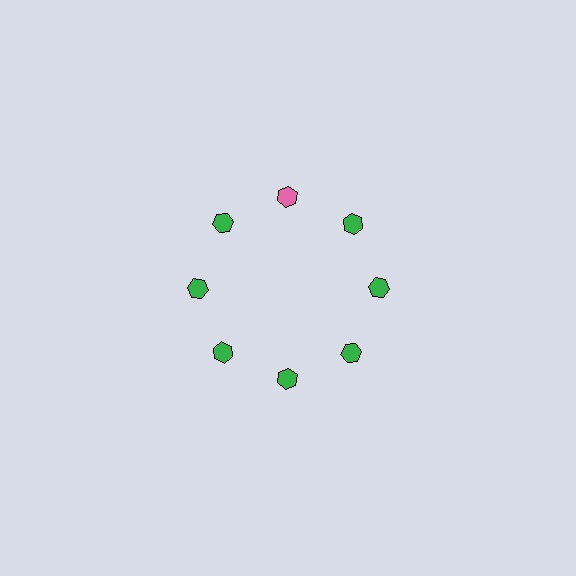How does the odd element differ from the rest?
It has a different color: pink instead of green.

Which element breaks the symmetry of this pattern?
The pink hexagon at roughly the 12 o'clock position breaks the symmetry. All other shapes are green hexagons.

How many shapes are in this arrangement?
There are 8 shapes arranged in a ring pattern.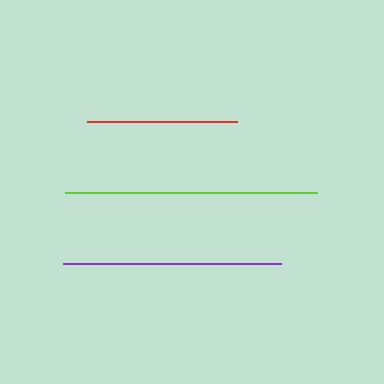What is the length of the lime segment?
The lime segment is approximately 253 pixels long.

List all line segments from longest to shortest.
From longest to shortest: lime, purple, red.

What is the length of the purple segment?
The purple segment is approximately 218 pixels long.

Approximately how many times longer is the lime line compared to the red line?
The lime line is approximately 1.7 times the length of the red line.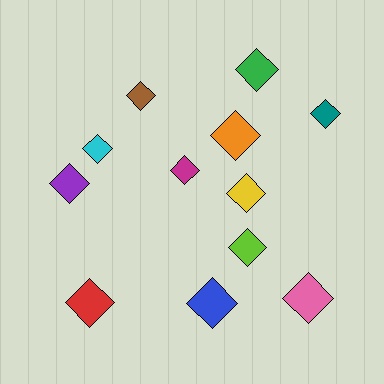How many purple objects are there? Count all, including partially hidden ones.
There is 1 purple object.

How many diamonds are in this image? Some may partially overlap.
There are 12 diamonds.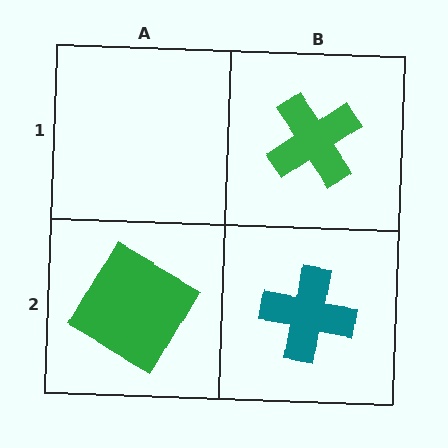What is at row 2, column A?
A green square.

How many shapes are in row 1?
1 shape.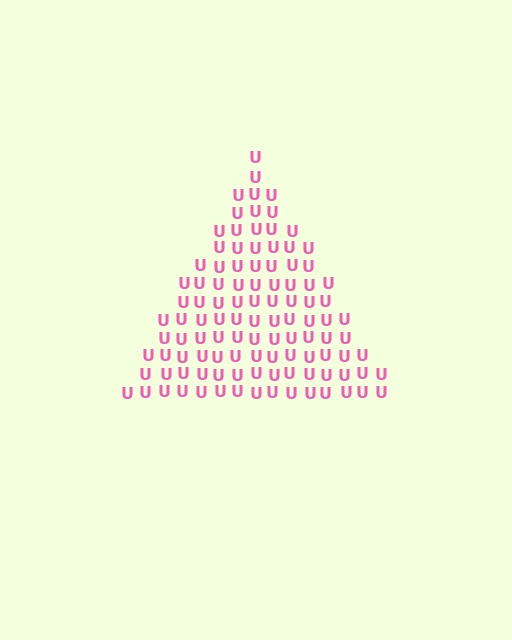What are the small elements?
The small elements are letter U's.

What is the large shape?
The large shape is a triangle.